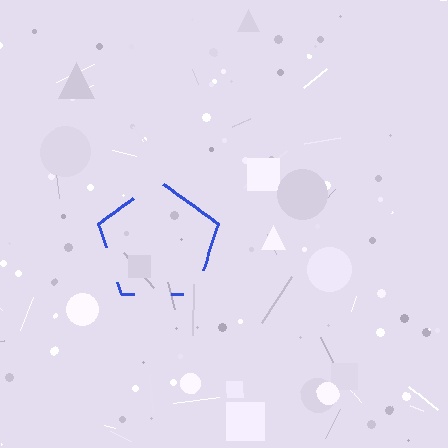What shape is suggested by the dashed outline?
The dashed outline suggests a pentagon.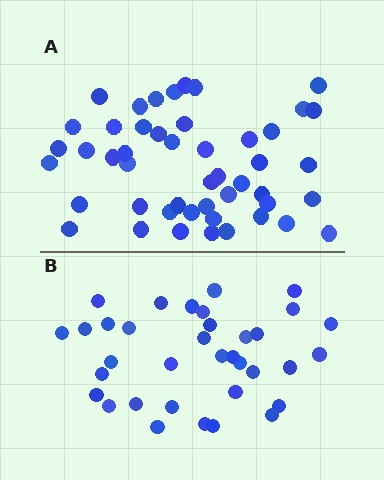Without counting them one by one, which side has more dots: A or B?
Region A (the top region) has more dots.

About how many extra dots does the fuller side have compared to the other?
Region A has approximately 15 more dots than region B.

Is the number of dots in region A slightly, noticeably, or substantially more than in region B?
Region A has noticeably more, but not dramatically so. The ratio is roughly 1.4 to 1.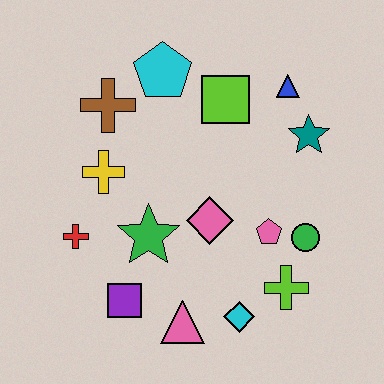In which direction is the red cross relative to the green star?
The red cross is to the left of the green star.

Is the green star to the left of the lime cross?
Yes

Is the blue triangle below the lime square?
No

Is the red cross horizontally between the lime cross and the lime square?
No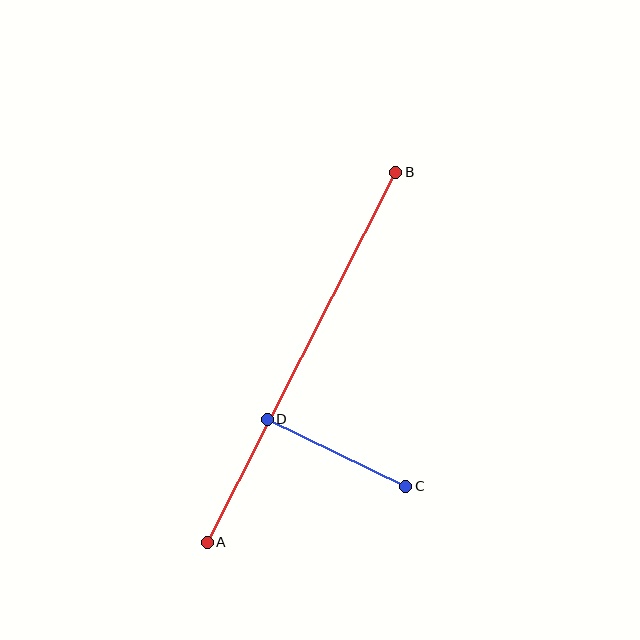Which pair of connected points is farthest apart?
Points A and B are farthest apart.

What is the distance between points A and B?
The distance is approximately 415 pixels.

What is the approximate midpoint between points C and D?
The midpoint is at approximately (337, 453) pixels.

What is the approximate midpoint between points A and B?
The midpoint is at approximately (301, 357) pixels.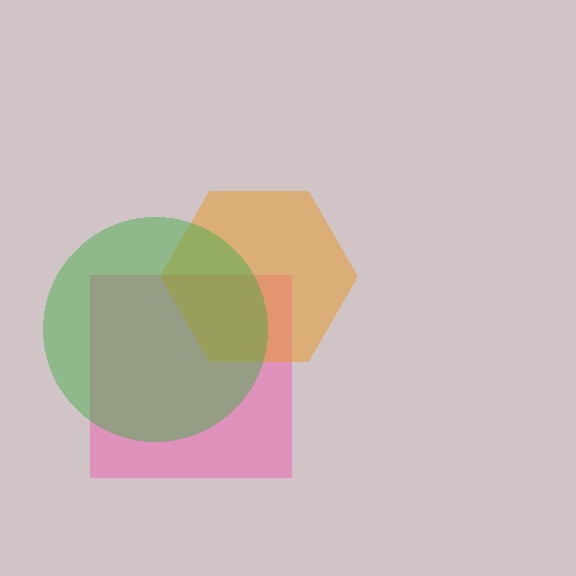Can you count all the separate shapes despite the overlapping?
Yes, there are 3 separate shapes.